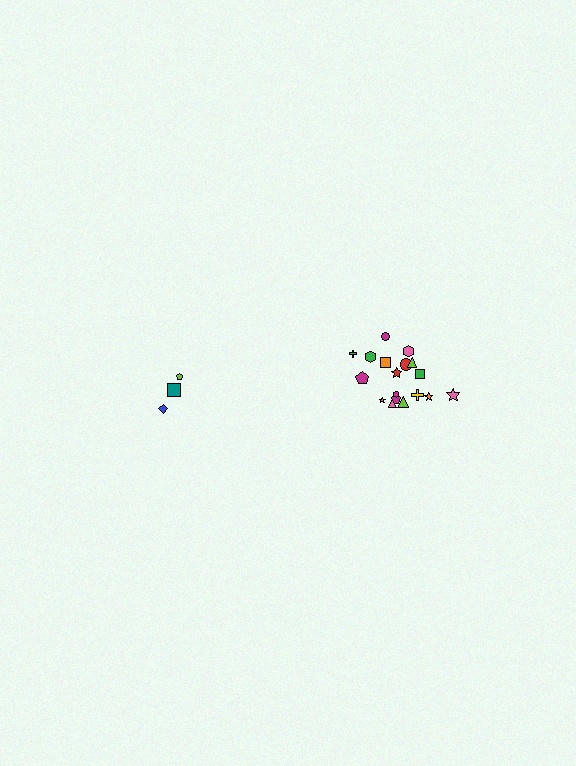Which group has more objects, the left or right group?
The right group.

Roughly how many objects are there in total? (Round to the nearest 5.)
Roughly 20 objects in total.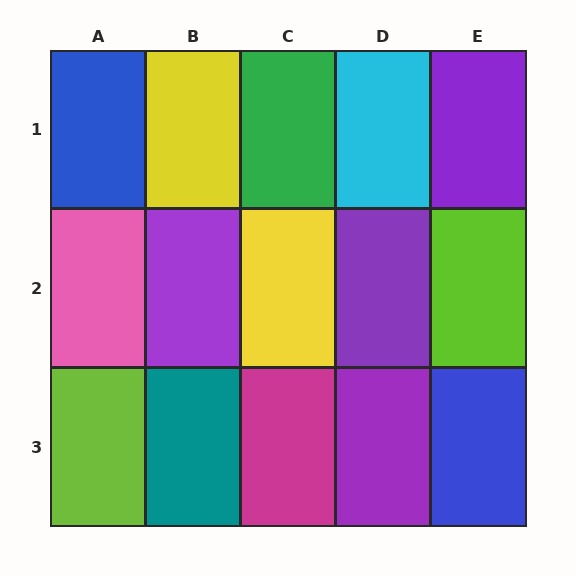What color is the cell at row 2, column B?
Purple.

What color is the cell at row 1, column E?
Purple.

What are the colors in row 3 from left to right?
Lime, teal, magenta, purple, blue.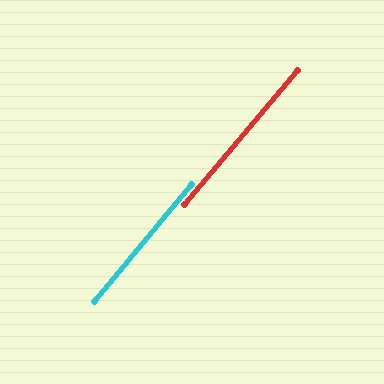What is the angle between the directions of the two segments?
Approximately 1 degree.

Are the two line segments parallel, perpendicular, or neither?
Parallel — their directions differ by only 0.8°.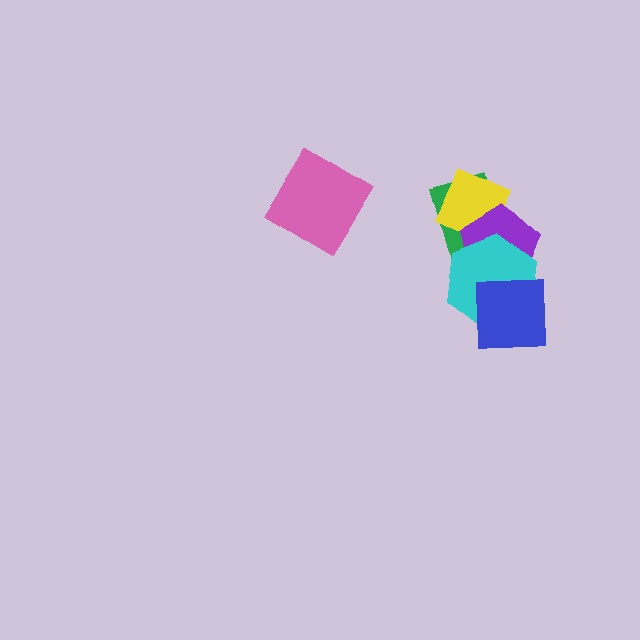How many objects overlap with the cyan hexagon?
4 objects overlap with the cyan hexagon.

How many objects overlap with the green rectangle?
3 objects overlap with the green rectangle.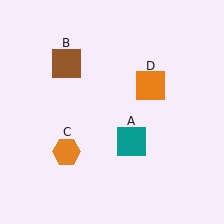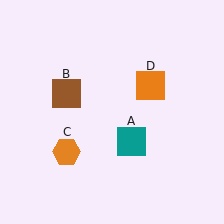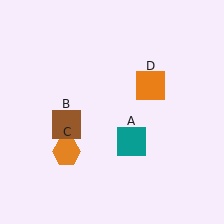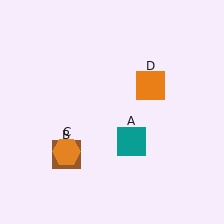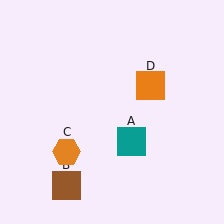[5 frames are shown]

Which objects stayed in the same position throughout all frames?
Teal square (object A) and orange hexagon (object C) and orange square (object D) remained stationary.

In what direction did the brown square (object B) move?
The brown square (object B) moved down.